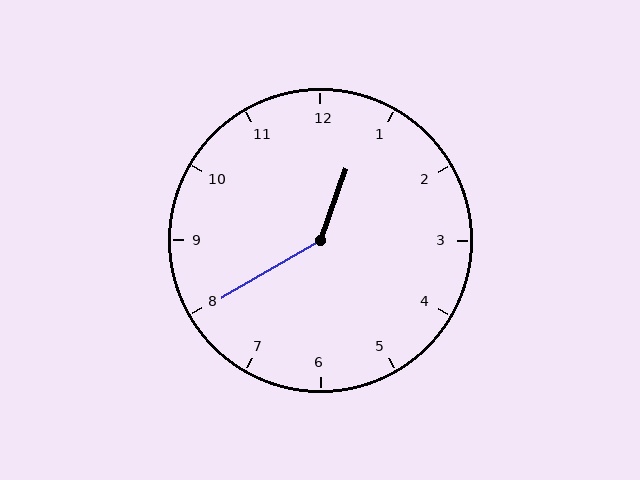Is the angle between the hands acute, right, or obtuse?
It is obtuse.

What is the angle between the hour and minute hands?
Approximately 140 degrees.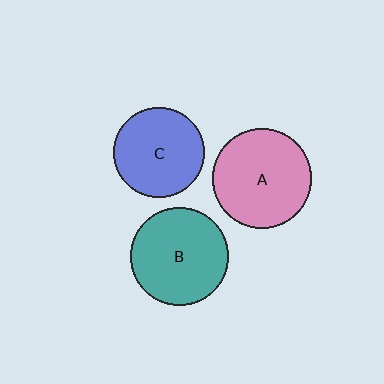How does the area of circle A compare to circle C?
Approximately 1.2 times.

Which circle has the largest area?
Circle A (pink).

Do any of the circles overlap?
No, none of the circles overlap.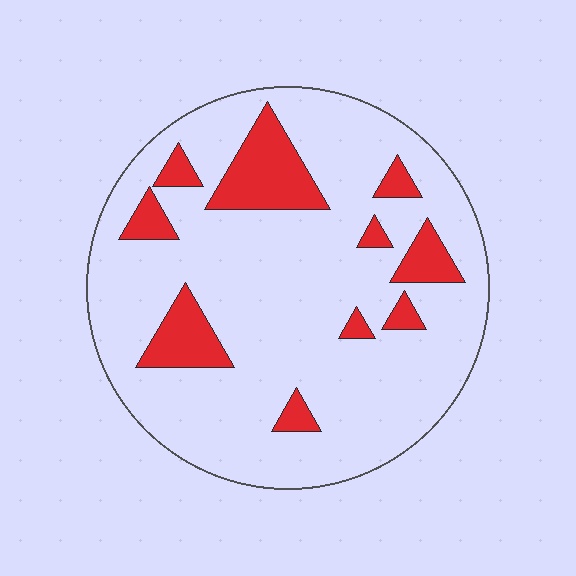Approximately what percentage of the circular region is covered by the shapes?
Approximately 15%.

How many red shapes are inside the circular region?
10.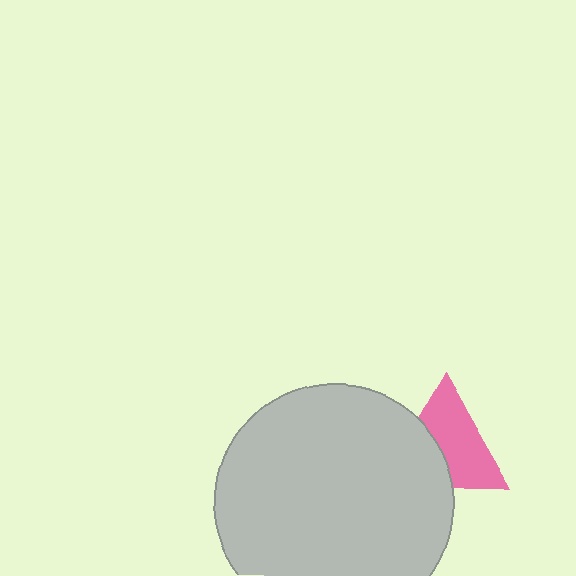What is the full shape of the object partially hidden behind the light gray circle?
The partially hidden object is a pink triangle.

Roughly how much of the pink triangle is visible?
About half of it is visible (roughly 61%).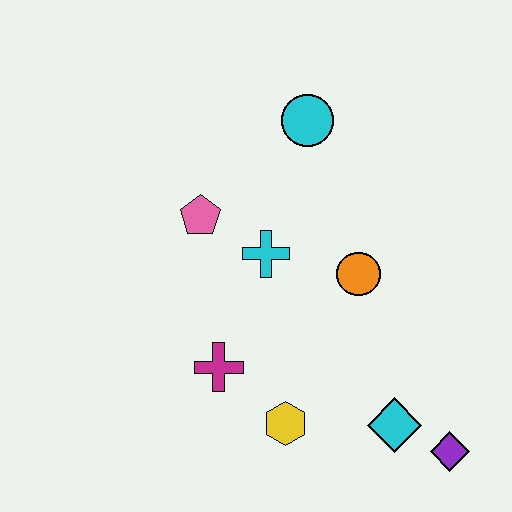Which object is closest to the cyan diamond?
The purple diamond is closest to the cyan diamond.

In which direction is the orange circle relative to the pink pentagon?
The orange circle is to the right of the pink pentagon.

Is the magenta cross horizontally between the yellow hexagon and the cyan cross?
No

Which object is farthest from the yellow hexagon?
The cyan circle is farthest from the yellow hexagon.